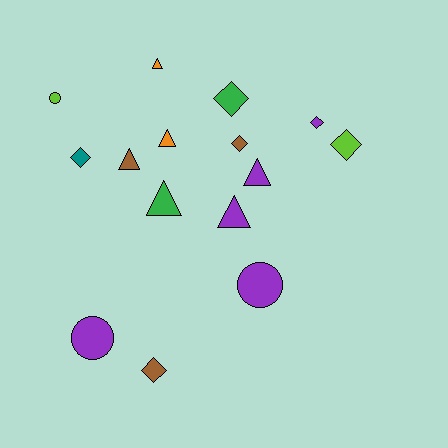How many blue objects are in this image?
There are no blue objects.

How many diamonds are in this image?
There are 6 diamonds.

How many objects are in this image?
There are 15 objects.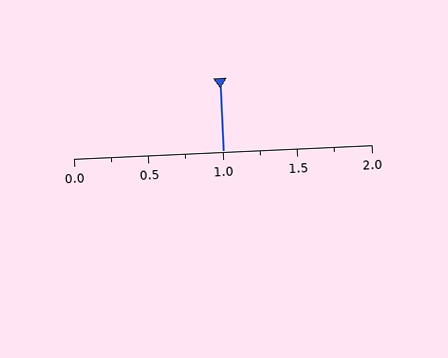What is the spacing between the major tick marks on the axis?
The major ticks are spaced 0.5 apart.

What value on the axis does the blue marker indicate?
The marker indicates approximately 1.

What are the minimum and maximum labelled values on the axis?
The axis runs from 0.0 to 2.0.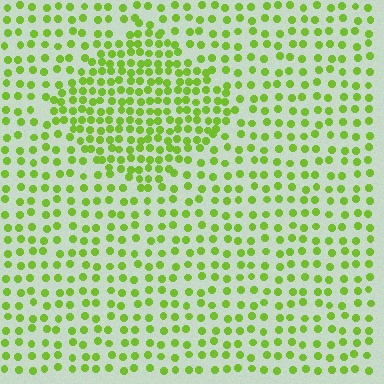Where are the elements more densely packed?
The elements are more densely packed inside the diamond boundary.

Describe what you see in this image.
The image contains small lime elements arranged at two different densities. A diamond-shaped region is visible where the elements are more densely packed than the surrounding area.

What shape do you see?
I see a diamond.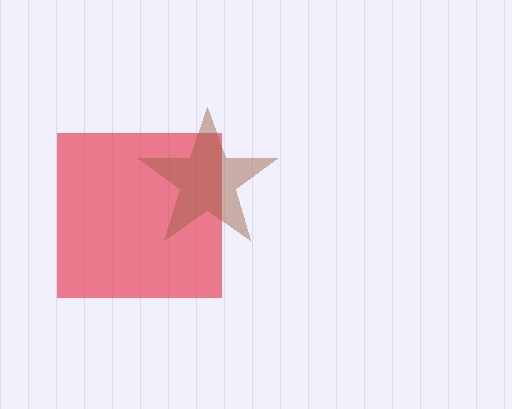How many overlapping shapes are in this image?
There are 2 overlapping shapes in the image.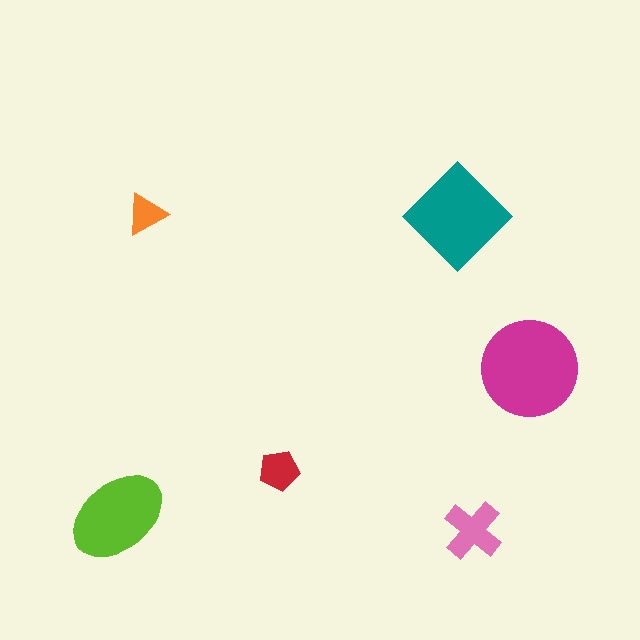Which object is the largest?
The magenta circle.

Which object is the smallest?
The orange triangle.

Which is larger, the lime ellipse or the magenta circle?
The magenta circle.